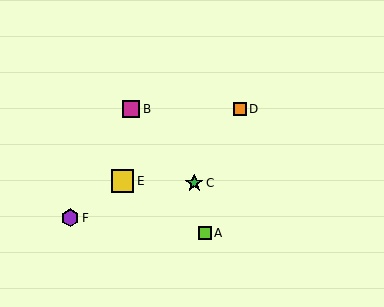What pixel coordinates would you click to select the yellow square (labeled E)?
Click at (122, 181) to select the yellow square E.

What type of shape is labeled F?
Shape F is a purple hexagon.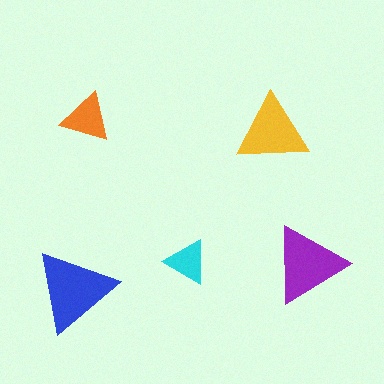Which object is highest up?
The orange triangle is topmost.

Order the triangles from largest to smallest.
the blue one, the purple one, the yellow one, the orange one, the cyan one.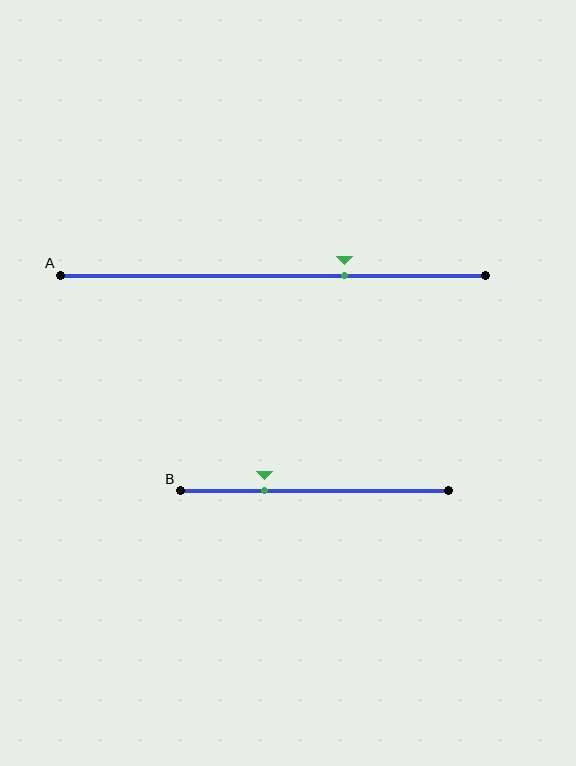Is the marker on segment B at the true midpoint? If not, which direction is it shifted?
No, the marker on segment B is shifted to the left by about 19% of the segment length.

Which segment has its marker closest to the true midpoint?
Segment A has its marker closest to the true midpoint.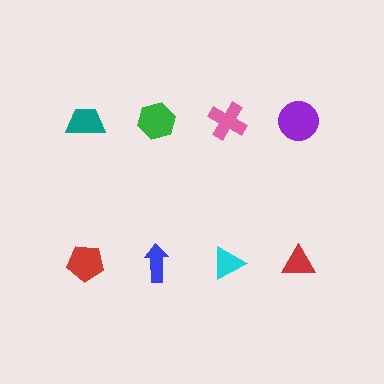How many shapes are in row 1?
4 shapes.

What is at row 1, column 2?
A green hexagon.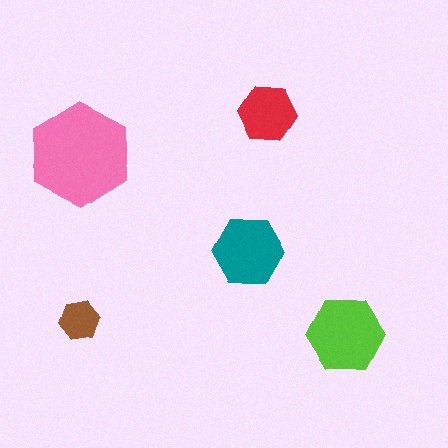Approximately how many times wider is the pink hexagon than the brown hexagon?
About 2.5 times wider.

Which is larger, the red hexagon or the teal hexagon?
The teal one.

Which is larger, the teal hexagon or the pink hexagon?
The pink one.